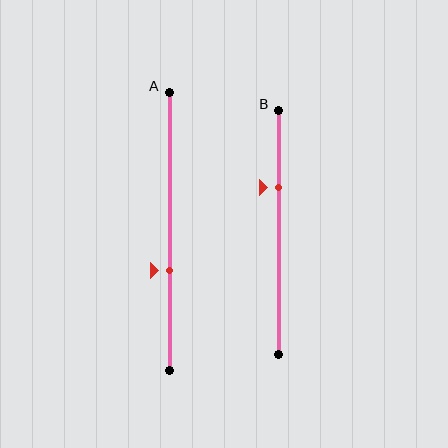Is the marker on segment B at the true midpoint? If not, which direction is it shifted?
No, the marker on segment B is shifted upward by about 19% of the segment length.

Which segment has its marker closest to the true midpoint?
Segment A has its marker closest to the true midpoint.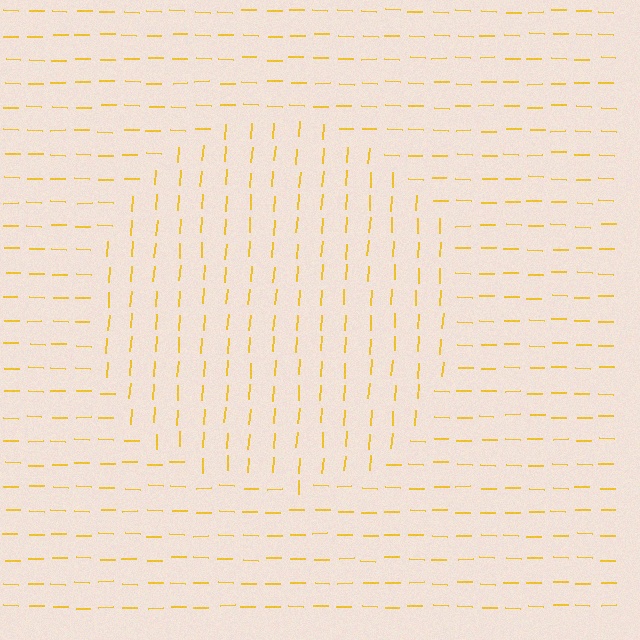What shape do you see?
I see a circle.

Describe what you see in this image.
The image is filled with small yellow line segments. A circle region in the image has lines oriented differently from the surrounding lines, creating a visible texture boundary.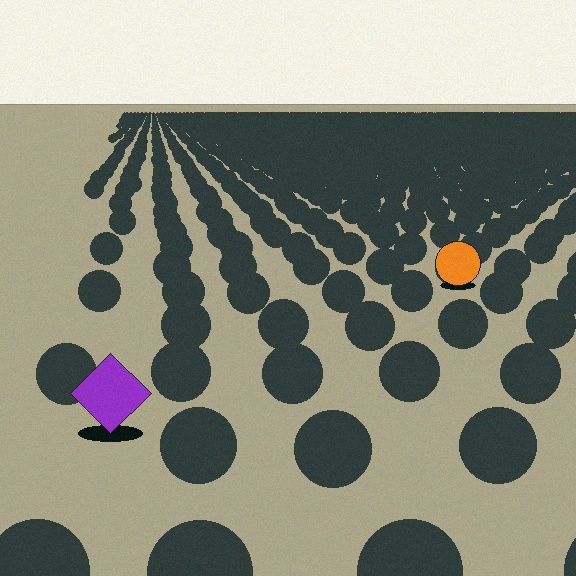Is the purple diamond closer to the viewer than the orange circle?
Yes. The purple diamond is closer — you can tell from the texture gradient: the ground texture is coarser near it.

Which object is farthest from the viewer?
The orange circle is farthest from the viewer. It appears smaller and the ground texture around it is denser.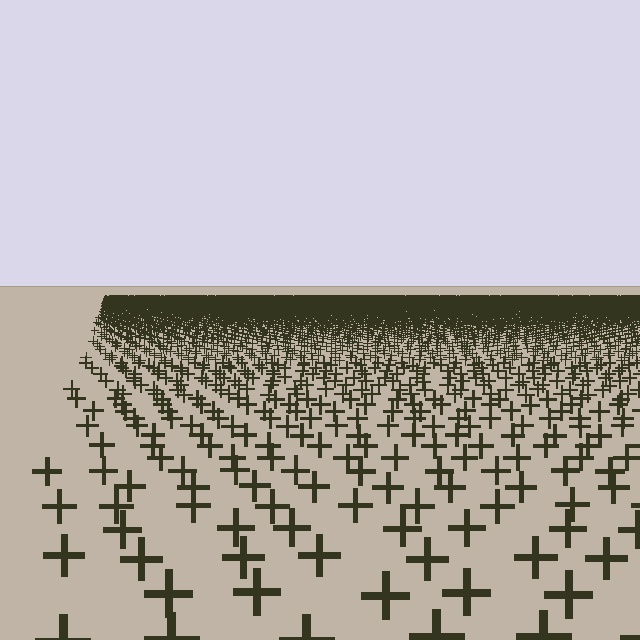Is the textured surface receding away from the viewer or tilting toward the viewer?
The surface is receding away from the viewer. Texture elements get smaller and denser toward the top.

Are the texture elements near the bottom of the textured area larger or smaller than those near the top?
Larger. Near the bottom, elements are closer to the viewer and appear at a bigger on-screen size.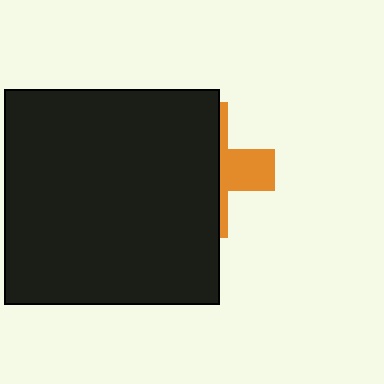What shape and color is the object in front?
The object in front is a black square.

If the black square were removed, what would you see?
You would see the complete orange cross.